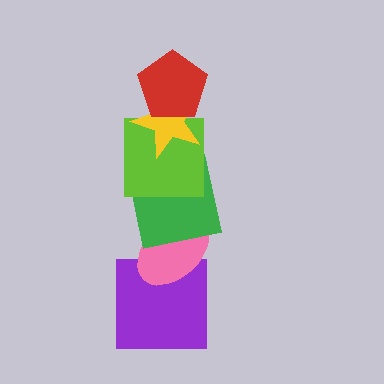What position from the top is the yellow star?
The yellow star is 2nd from the top.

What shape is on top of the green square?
The lime square is on top of the green square.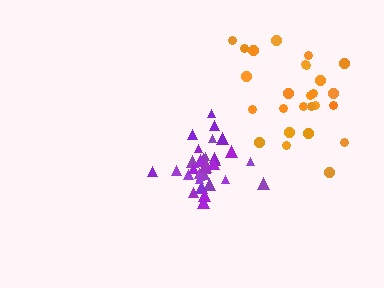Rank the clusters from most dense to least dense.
purple, orange.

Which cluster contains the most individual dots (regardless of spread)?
Purple (32).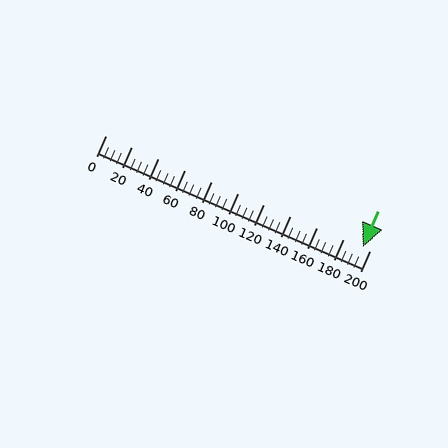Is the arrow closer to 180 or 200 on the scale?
The arrow is closer to 200.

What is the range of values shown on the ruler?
The ruler shows values from 0 to 200.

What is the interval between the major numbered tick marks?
The major tick marks are spaced 20 units apart.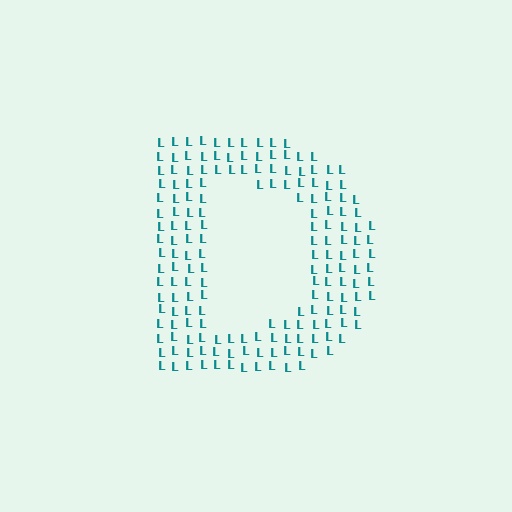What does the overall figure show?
The overall figure shows the letter D.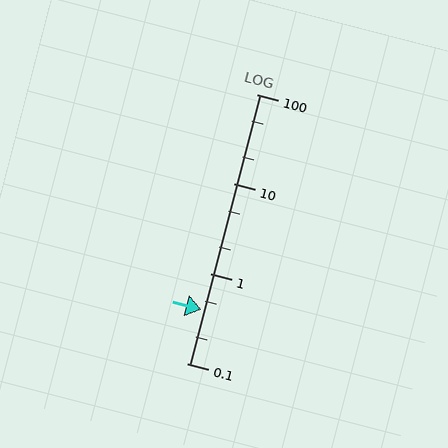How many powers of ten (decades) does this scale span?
The scale spans 3 decades, from 0.1 to 100.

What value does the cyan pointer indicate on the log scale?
The pointer indicates approximately 0.4.